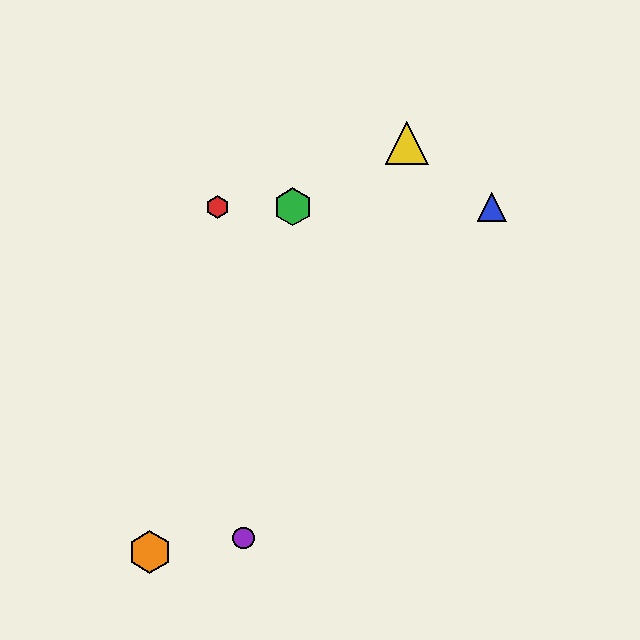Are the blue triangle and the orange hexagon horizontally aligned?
No, the blue triangle is at y≈207 and the orange hexagon is at y≈552.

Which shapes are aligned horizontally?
The red hexagon, the blue triangle, the green hexagon are aligned horizontally.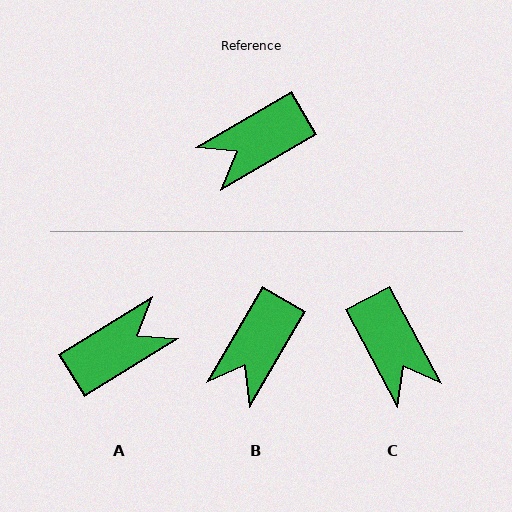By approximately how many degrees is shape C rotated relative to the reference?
Approximately 88 degrees counter-clockwise.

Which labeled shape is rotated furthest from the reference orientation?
A, about 179 degrees away.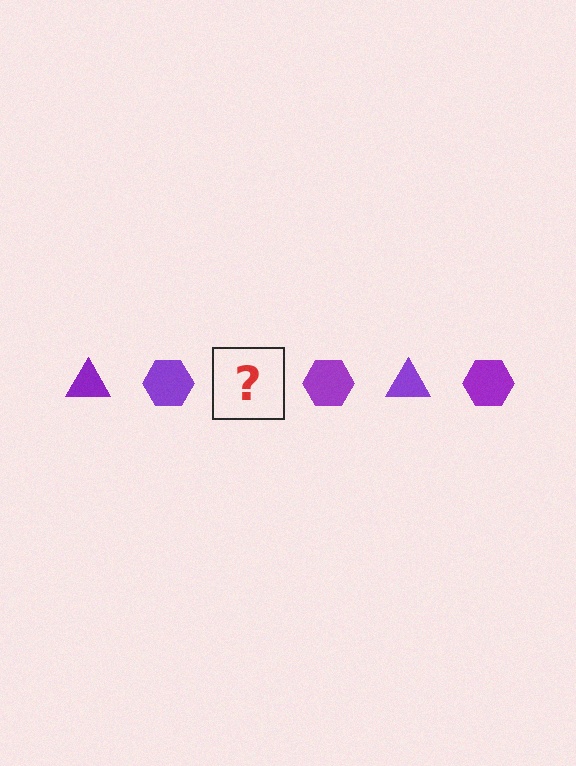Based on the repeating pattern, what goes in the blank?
The blank should be a purple triangle.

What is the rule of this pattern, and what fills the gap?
The rule is that the pattern cycles through triangle, hexagon shapes in purple. The gap should be filled with a purple triangle.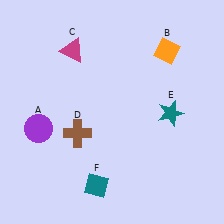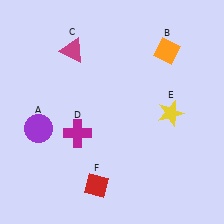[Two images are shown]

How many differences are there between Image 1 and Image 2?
There are 3 differences between the two images.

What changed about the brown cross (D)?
In Image 1, D is brown. In Image 2, it changed to magenta.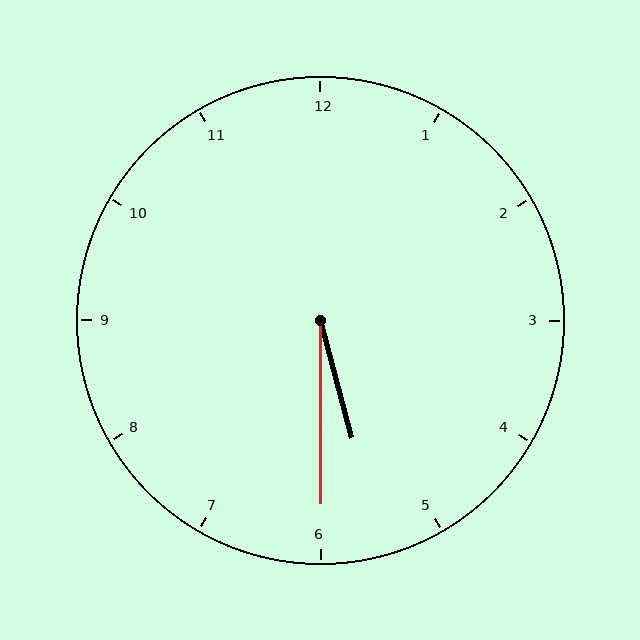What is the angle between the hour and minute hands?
Approximately 15 degrees.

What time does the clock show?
5:30.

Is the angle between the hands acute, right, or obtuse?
It is acute.